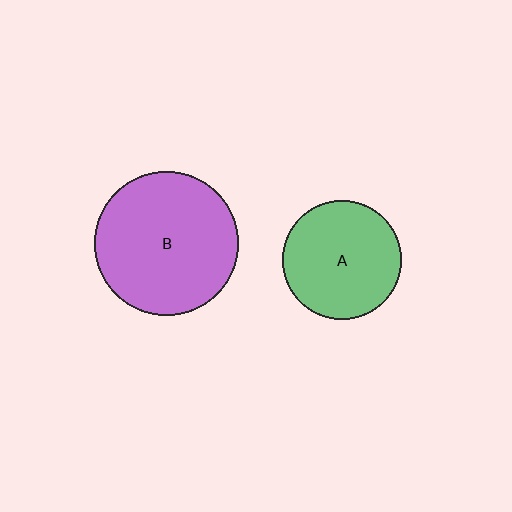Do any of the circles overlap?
No, none of the circles overlap.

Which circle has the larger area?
Circle B (purple).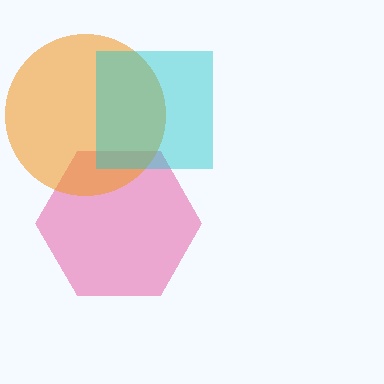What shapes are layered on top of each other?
The layered shapes are: a pink hexagon, an orange circle, a cyan square.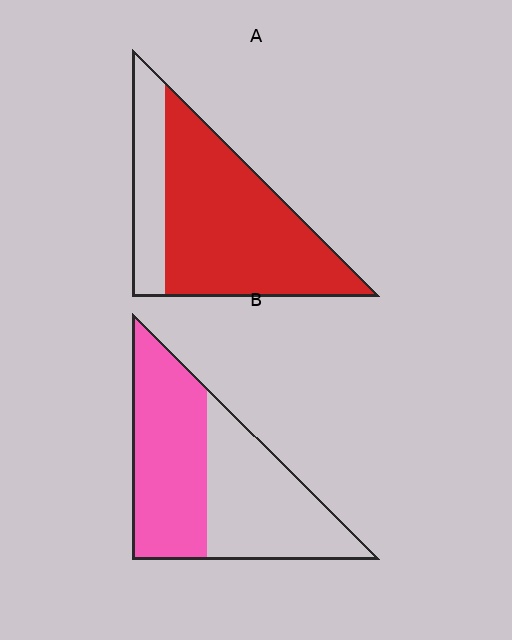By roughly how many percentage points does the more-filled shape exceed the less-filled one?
By roughly 25 percentage points (A over B).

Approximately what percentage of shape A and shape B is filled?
A is approximately 75% and B is approximately 50%.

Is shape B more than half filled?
Roughly half.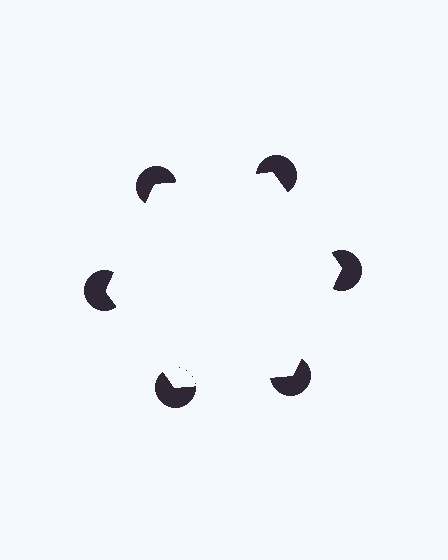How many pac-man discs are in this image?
There are 6 — one at each vertex of the illusory hexagon.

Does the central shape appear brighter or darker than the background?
It typically appears slightly brighter than the background, even though no actual brightness change is drawn.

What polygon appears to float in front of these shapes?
An illusory hexagon — its edges are inferred from the aligned wedge cuts in the pac-man discs, not physically drawn.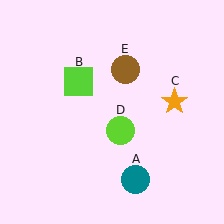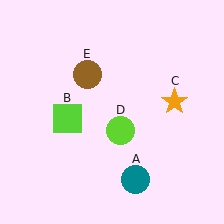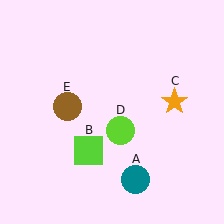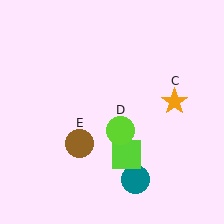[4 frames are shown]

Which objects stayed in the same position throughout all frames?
Teal circle (object A) and orange star (object C) and lime circle (object D) remained stationary.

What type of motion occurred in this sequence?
The lime square (object B), brown circle (object E) rotated counterclockwise around the center of the scene.